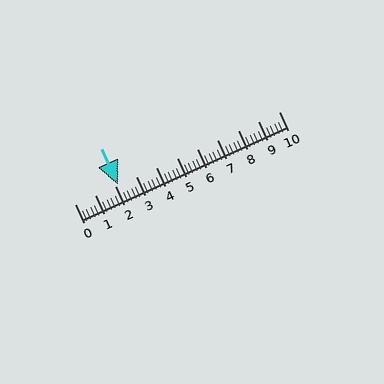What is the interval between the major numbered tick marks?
The major tick marks are spaced 1 units apart.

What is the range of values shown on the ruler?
The ruler shows values from 0 to 10.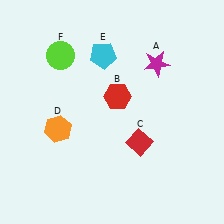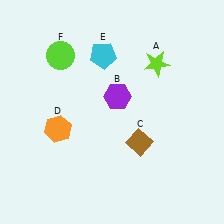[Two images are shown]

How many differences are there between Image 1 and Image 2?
There are 3 differences between the two images.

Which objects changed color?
A changed from magenta to lime. B changed from red to purple. C changed from red to brown.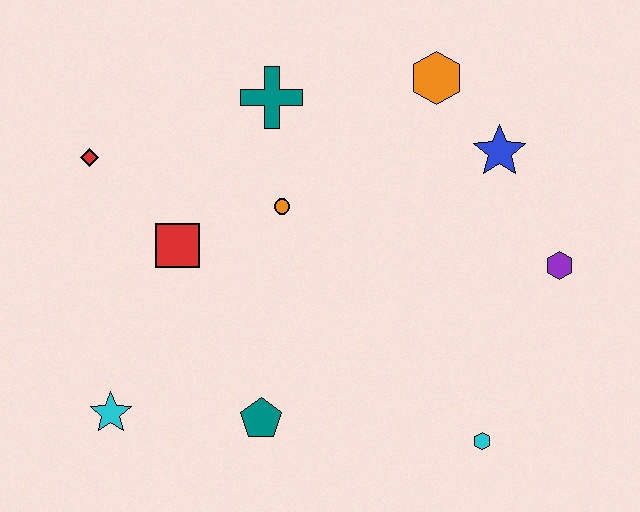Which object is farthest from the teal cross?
The cyan hexagon is farthest from the teal cross.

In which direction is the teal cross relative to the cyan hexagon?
The teal cross is above the cyan hexagon.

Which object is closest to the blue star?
The orange hexagon is closest to the blue star.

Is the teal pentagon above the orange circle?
No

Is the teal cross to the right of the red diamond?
Yes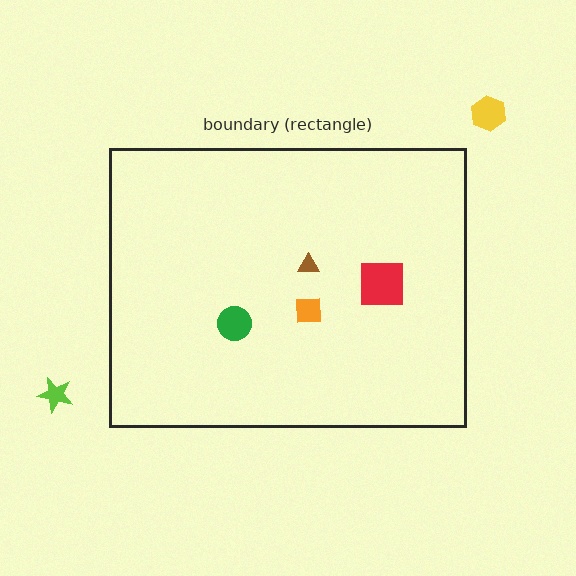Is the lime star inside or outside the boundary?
Outside.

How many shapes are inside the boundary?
4 inside, 2 outside.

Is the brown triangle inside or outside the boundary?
Inside.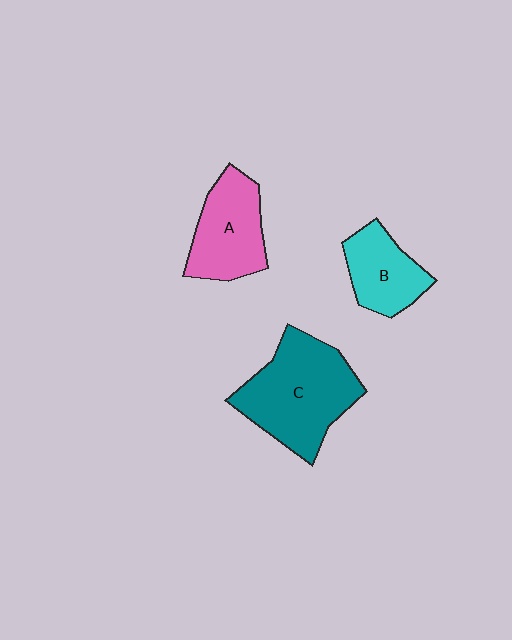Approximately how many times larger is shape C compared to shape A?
Approximately 1.5 times.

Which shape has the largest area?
Shape C (teal).